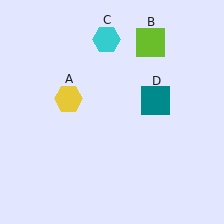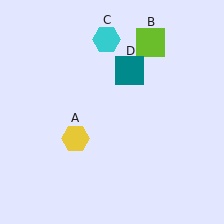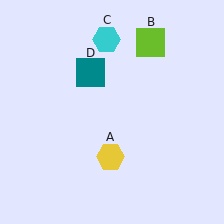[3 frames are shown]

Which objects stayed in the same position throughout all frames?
Lime square (object B) and cyan hexagon (object C) remained stationary.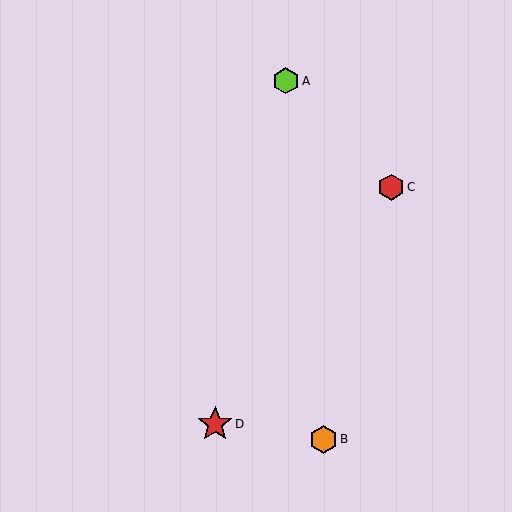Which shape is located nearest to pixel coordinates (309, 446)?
The orange hexagon (labeled B) at (323, 439) is nearest to that location.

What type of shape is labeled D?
Shape D is a red star.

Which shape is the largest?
The red star (labeled D) is the largest.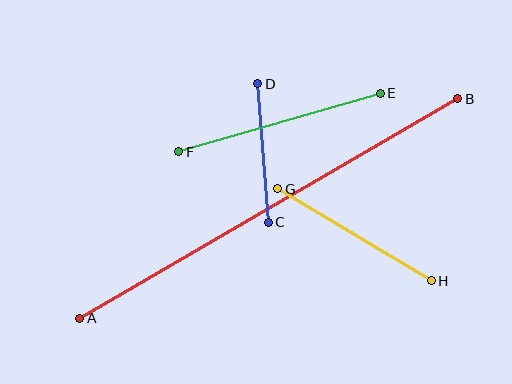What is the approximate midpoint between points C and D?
The midpoint is at approximately (263, 153) pixels.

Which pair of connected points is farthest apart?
Points A and B are farthest apart.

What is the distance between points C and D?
The distance is approximately 139 pixels.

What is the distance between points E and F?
The distance is approximately 210 pixels.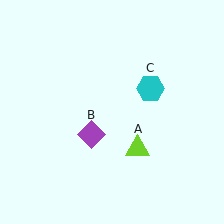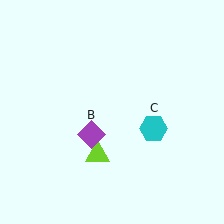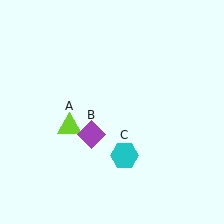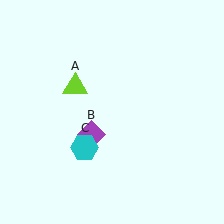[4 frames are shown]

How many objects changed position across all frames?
2 objects changed position: lime triangle (object A), cyan hexagon (object C).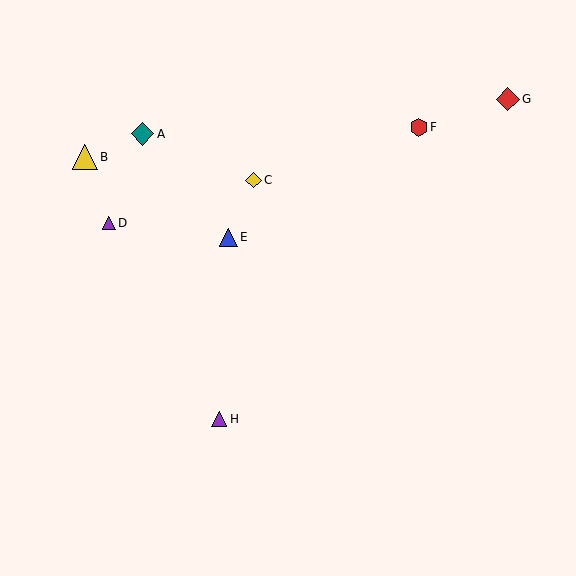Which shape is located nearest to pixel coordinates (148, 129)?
The teal diamond (labeled A) at (143, 134) is nearest to that location.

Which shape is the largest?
The yellow triangle (labeled B) is the largest.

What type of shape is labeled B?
Shape B is a yellow triangle.